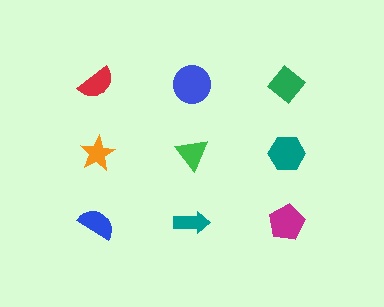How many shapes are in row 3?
3 shapes.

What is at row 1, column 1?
A red semicircle.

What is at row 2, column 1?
An orange star.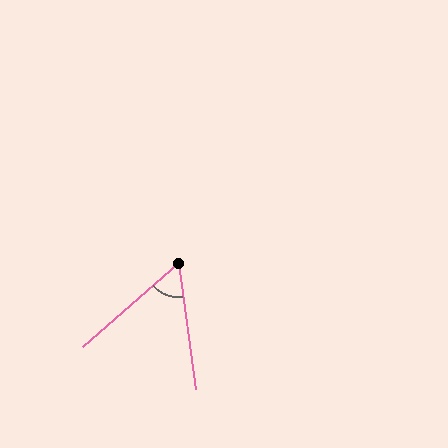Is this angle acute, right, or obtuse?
It is acute.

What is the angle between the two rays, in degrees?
Approximately 57 degrees.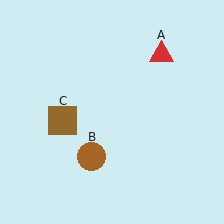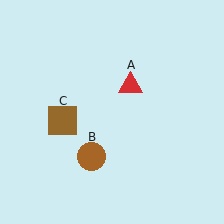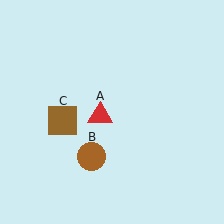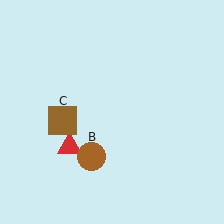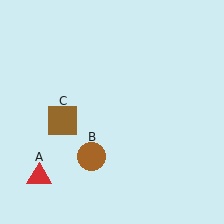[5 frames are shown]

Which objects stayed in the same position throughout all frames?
Brown circle (object B) and brown square (object C) remained stationary.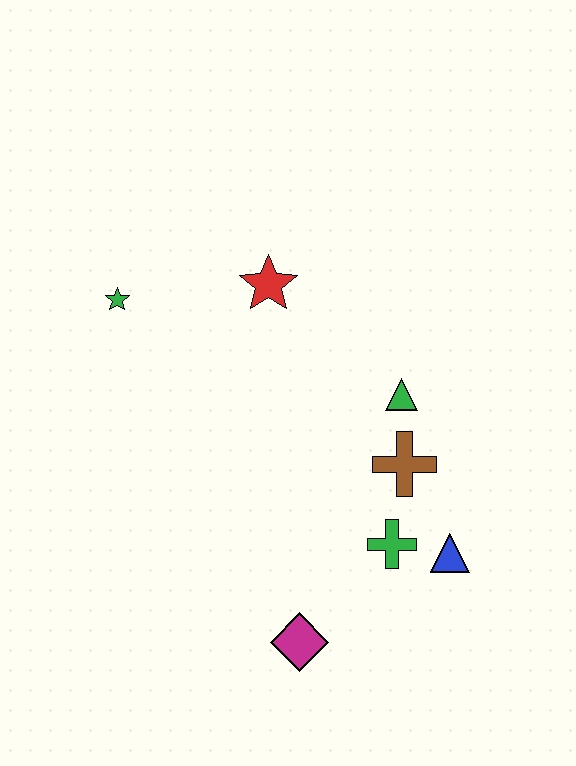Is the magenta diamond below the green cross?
Yes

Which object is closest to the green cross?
The blue triangle is closest to the green cross.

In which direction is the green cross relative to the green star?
The green cross is to the right of the green star.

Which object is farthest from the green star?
The blue triangle is farthest from the green star.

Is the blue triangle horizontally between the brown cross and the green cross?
No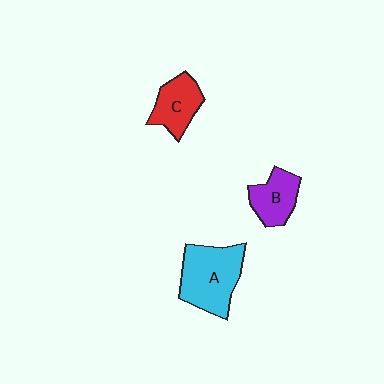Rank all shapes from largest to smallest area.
From largest to smallest: A (cyan), C (red), B (purple).